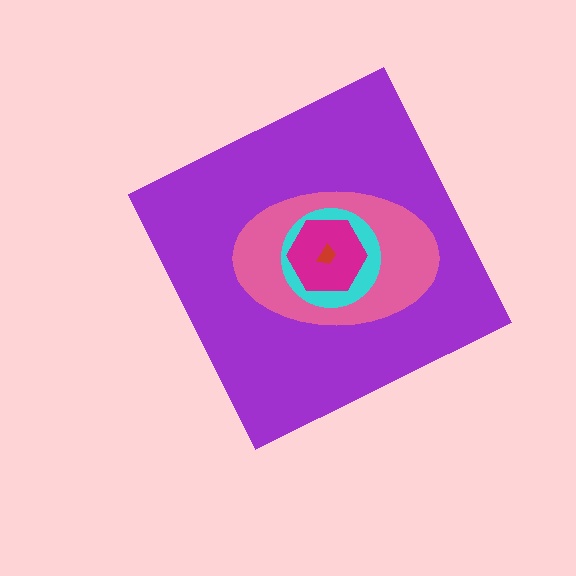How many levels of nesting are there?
5.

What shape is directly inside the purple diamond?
The pink ellipse.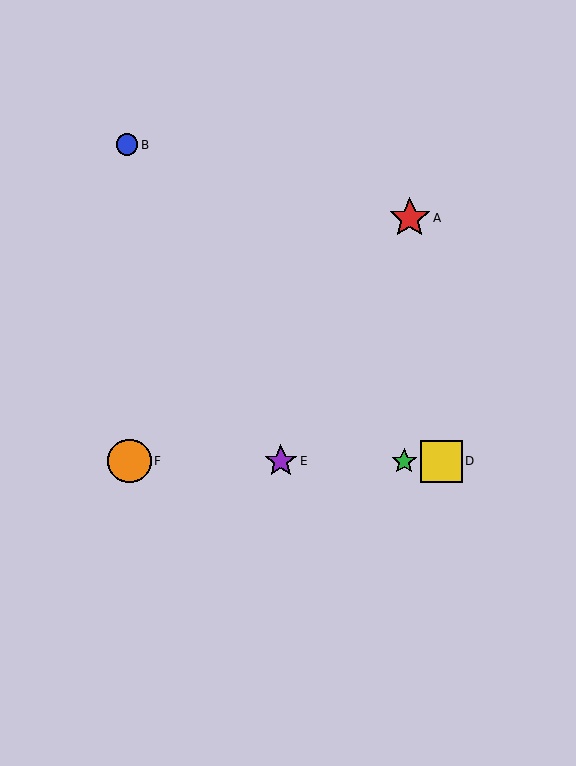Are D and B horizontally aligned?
No, D is at y≈461 and B is at y≈145.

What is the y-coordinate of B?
Object B is at y≈145.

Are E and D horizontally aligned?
Yes, both are at y≈461.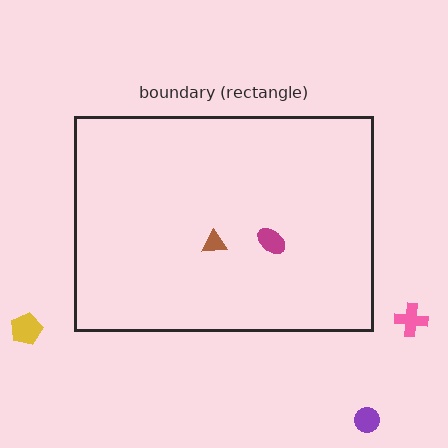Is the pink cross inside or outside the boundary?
Outside.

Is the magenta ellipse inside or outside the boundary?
Inside.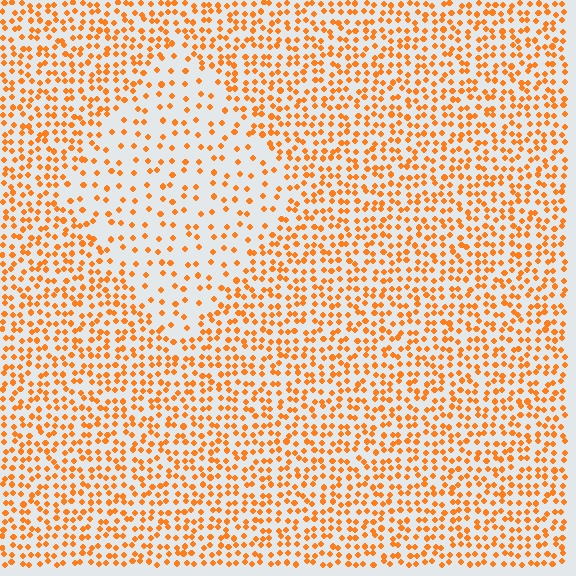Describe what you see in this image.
The image contains small orange elements arranged at two different densities. A diamond-shaped region is visible where the elements are less densely packed than the surrounding area.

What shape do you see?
I see a diamond.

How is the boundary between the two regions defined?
The boundary is defined by a change in element density (approximately 2.2x ratio). All elements are the same color, size, and shape.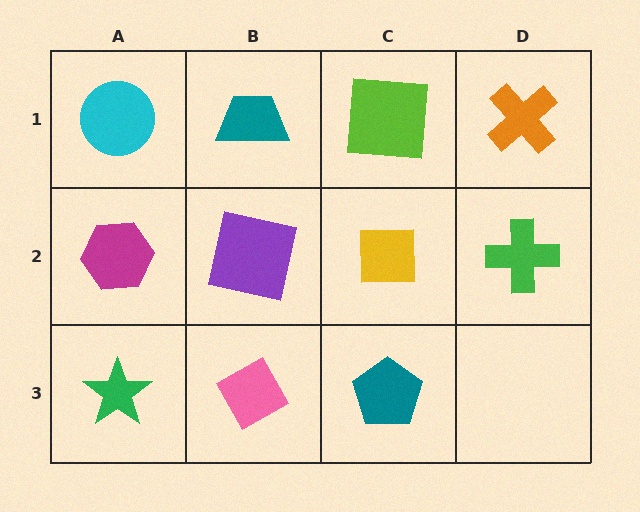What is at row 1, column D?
An orange cross.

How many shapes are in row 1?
4 shapes.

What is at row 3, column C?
A teal pentagon.